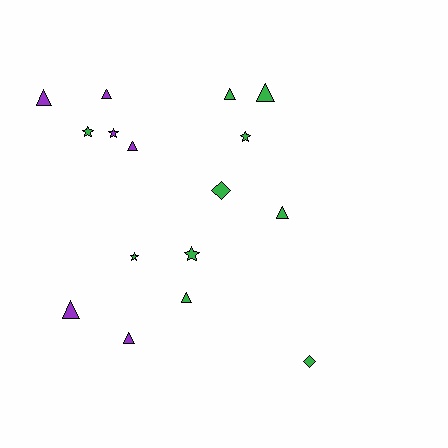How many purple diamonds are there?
There are no purple diamonds.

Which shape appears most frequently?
Triangle, with 9 objects.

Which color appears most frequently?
Green, with 10 objects.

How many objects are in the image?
There are 16 objects.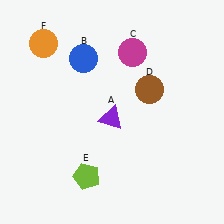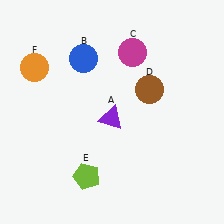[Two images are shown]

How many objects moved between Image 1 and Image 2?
1 object moved between the two images.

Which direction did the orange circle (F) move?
The orange circle (F) moved down.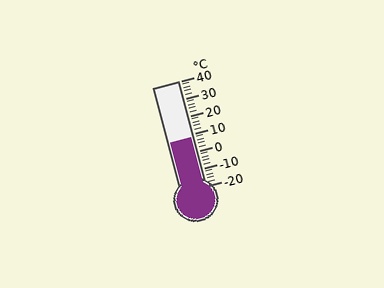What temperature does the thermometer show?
The thermometer shows approximately 8°C.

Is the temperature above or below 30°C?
The temperature is below 30°C.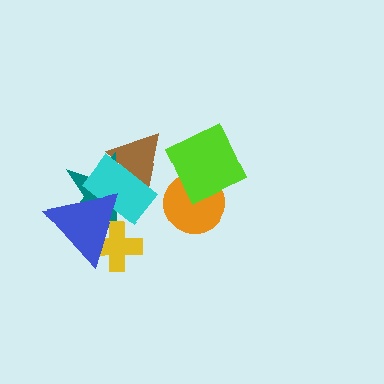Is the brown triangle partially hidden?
Yes, it is partially covered by another shape.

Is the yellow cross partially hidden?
Yes, it is partially covered by another shape.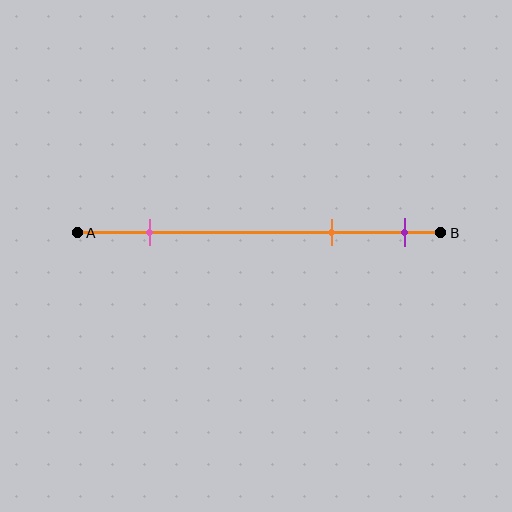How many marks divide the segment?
There are 3 marks dividing the segment.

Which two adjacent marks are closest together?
The orange and purple marks are the closest adjacent pair.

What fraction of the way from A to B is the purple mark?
The purple mark is approximately 90% (0.9) of the way from A to B.